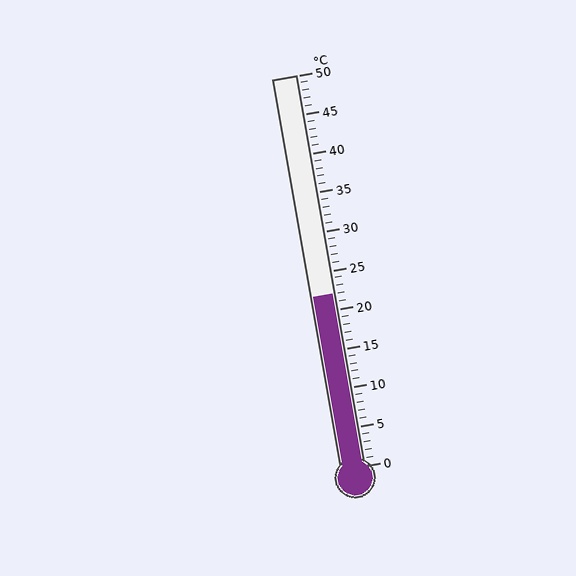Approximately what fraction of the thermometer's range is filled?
The thermometer is filled to approximately 45% of its range.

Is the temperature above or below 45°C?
The temperature is below 45°C.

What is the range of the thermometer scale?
The thermometer scale ranges from 0°C to 50°C.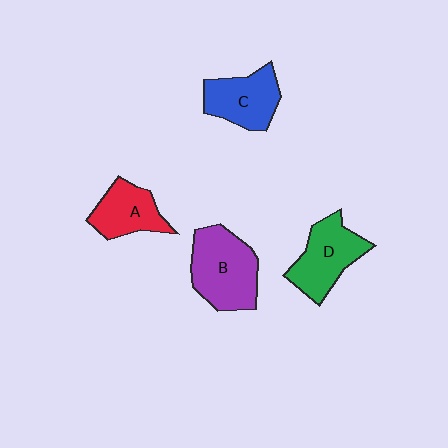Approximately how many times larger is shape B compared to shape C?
Approximately 1.3 times.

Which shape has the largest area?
Shape B (purple).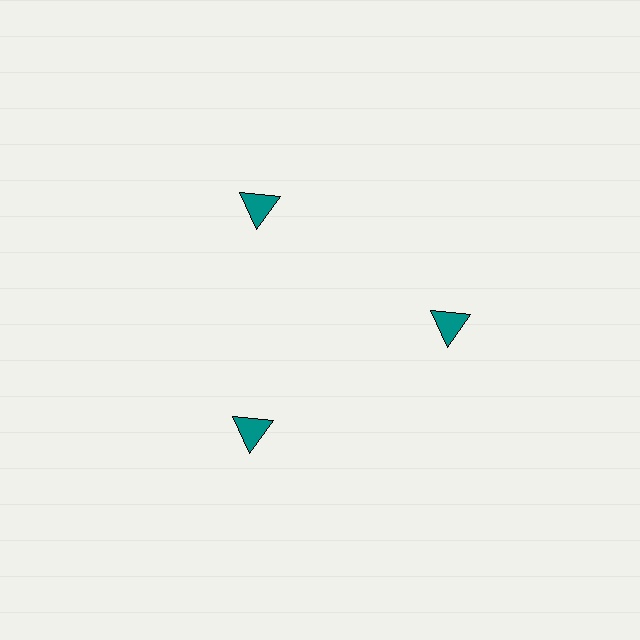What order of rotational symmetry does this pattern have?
This pattern has 3-fold rotational symmetry.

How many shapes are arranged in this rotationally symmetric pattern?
There are 3 shapes, arranged in 3 groups of 1.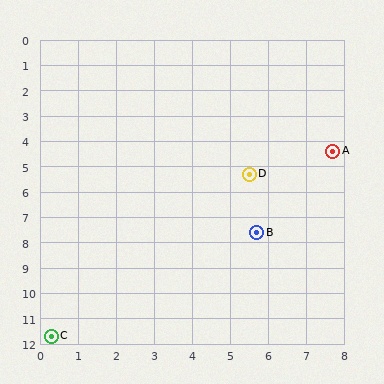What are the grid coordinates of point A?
Point A is at approximately (7.7, 4.4).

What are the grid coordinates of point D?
Point D is at approximately (5.5, 5.3).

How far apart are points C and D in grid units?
Points C and D are about 8.2 grid units apart.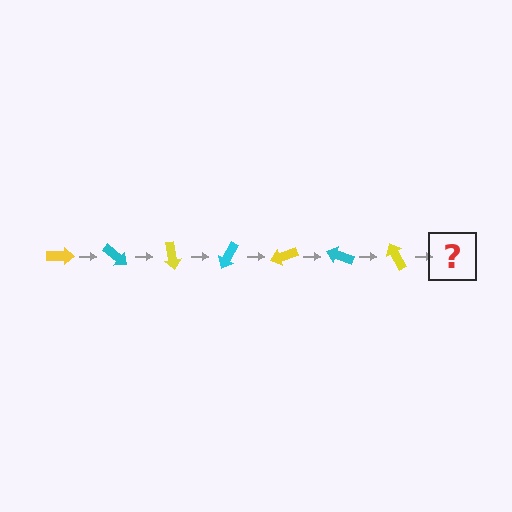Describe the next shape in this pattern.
It should be a cyan arrow, rotated 280 degrees from the start.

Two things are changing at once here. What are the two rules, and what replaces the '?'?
The two rules are that it rotates 40 degrees each step and the color cycles through yellow and cyan. The '?' should be a cyan arrow, rotated 280 degrees from the start.